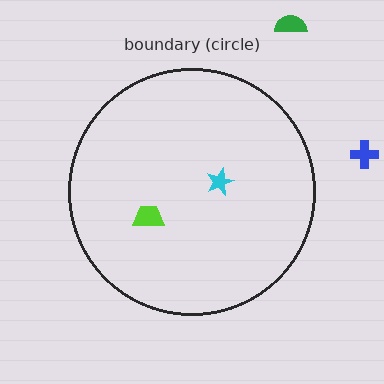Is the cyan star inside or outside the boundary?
Inside.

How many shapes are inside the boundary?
2 inside, 2 outside.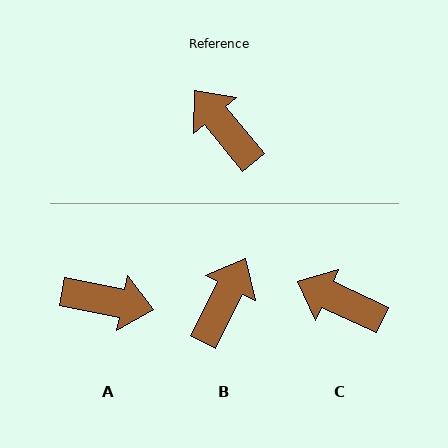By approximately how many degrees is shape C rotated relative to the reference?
Approximately 26 degrees counter-clockwise.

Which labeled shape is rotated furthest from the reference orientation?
A, about 141 degrees away.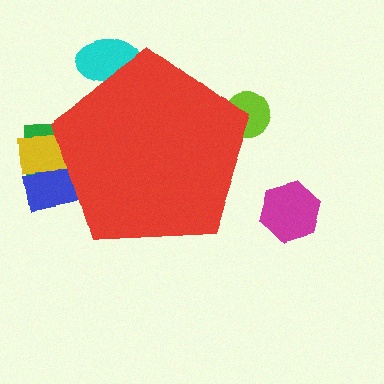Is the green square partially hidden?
Yes, the green square is partially hidden behind the red pentagon.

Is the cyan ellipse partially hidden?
Yes, the cyan ellipse is partially hidden behind the red pentagon.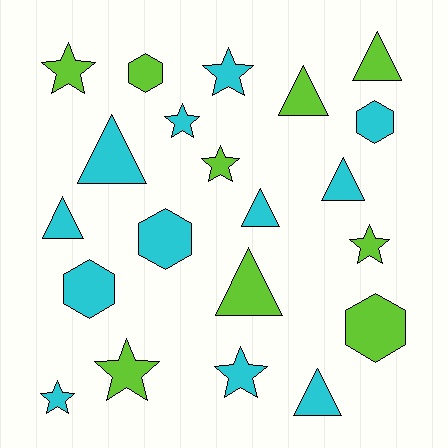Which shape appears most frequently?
Star, with 8 objects.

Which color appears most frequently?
Cyan, with 12 objects.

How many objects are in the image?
There are 21 objects.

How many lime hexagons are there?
There are 2 lime hexagons.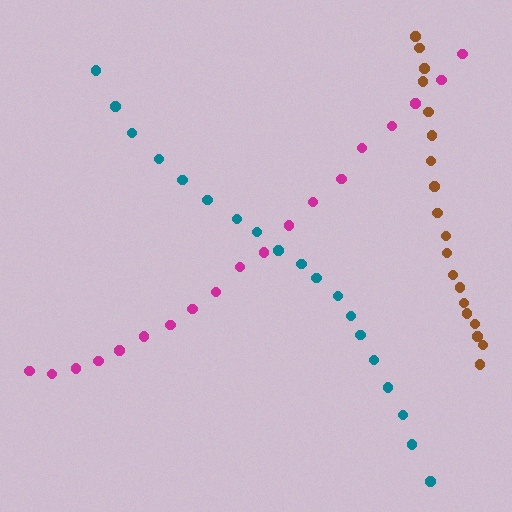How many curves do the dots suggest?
There are 3 distinct paths.